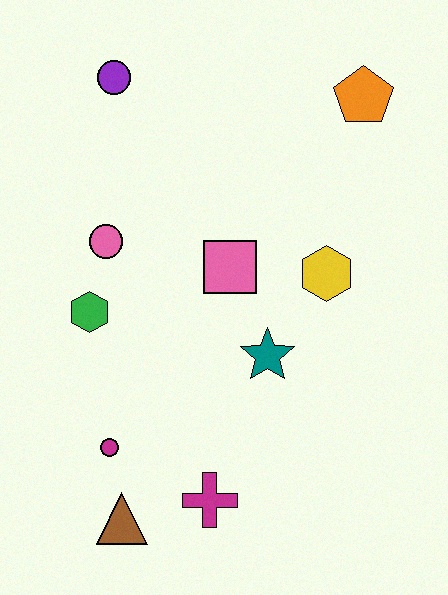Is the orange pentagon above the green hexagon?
Yes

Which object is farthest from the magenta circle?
The orange pentagon is farthest from the magenta circle.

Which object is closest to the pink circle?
The green hexagon is closest to the pink circle.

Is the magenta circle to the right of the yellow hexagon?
No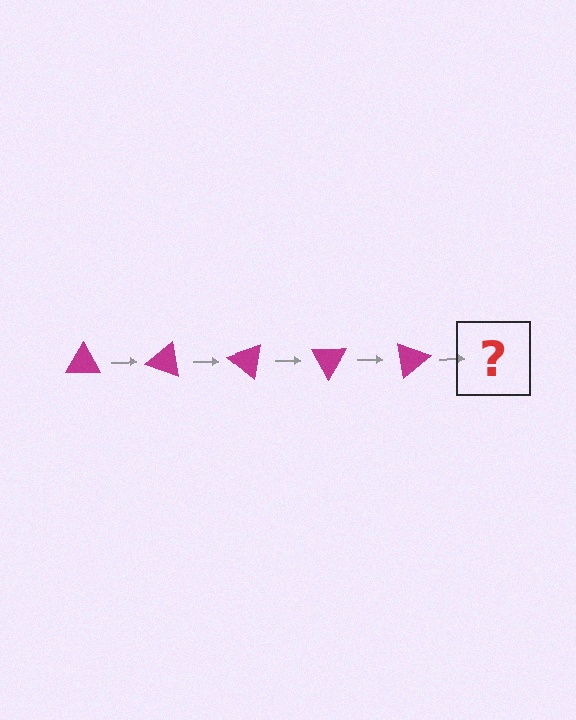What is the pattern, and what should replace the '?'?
The pattern is that the triangle rotates 20 degrees each step. The '?' should be a magenta triangle rotated 100 degrees.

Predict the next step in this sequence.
The next step is a magenta triangle rotated 100 degrees.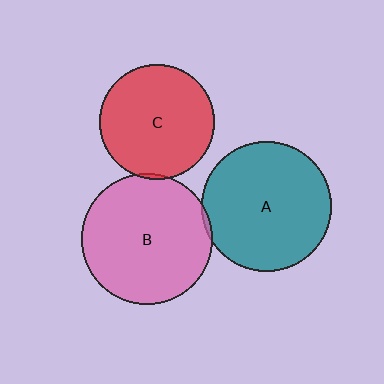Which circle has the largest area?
Circle B (pink).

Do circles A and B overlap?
Yes.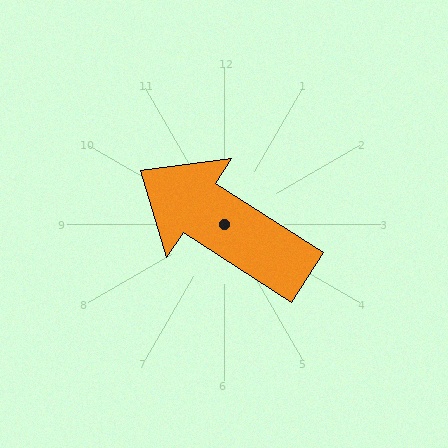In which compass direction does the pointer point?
Northwest.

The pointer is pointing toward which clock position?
Roughly 10 o'clock.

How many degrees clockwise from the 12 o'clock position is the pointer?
Approximately 303 degrees.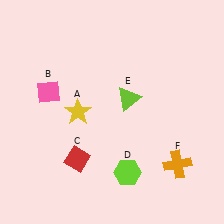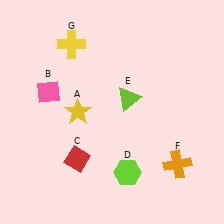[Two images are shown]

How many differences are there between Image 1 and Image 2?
There is 1 difference between the two images.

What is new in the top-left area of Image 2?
A yellow cross (G) was added in the top-left area of Image 2.